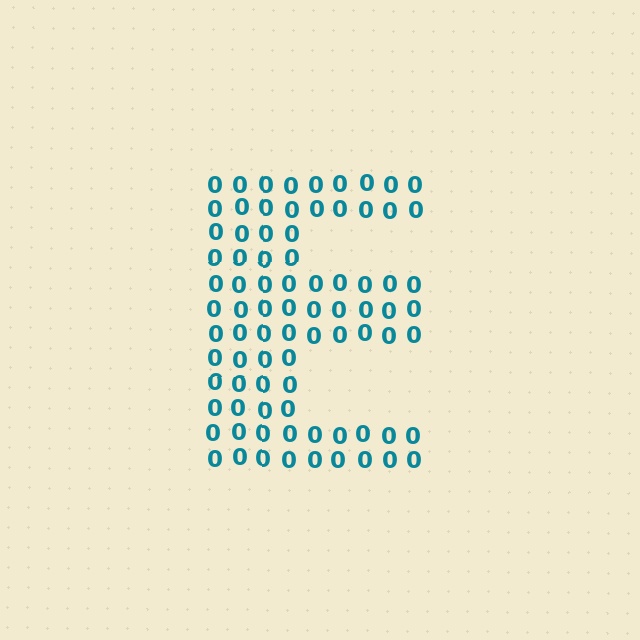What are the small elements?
The small elements are digit 0's.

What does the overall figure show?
The overall figure shows the letter E.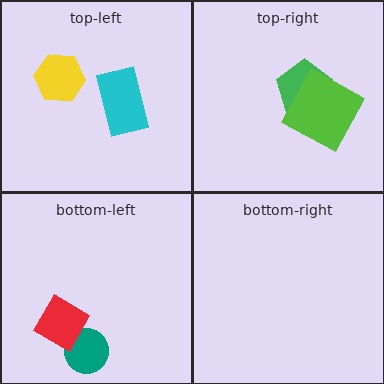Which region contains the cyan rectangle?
The top-left region.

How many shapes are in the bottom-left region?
2.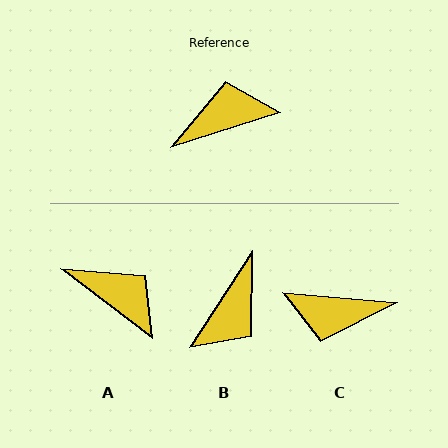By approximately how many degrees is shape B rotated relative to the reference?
Approximately 140 degrees clockwise.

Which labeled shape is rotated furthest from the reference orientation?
C, about 157 degrees away.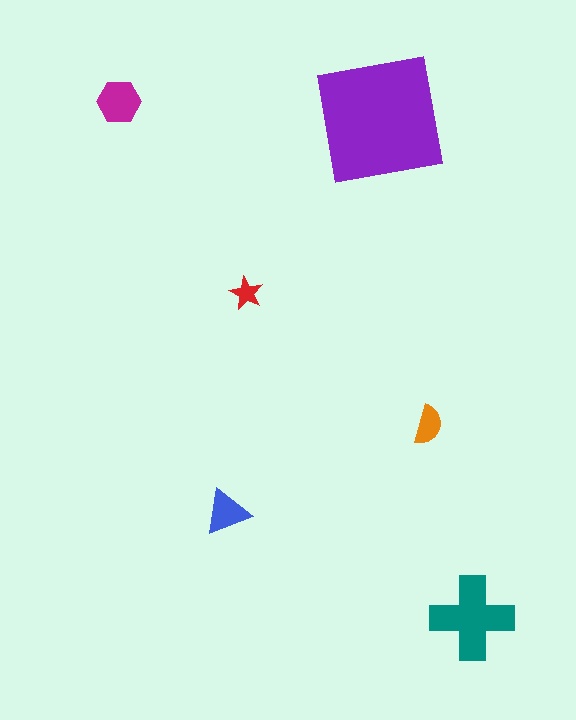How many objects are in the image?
There are 6 objects in the image.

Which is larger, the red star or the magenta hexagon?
The magenta hexagon.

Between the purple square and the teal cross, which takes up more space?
The purple square.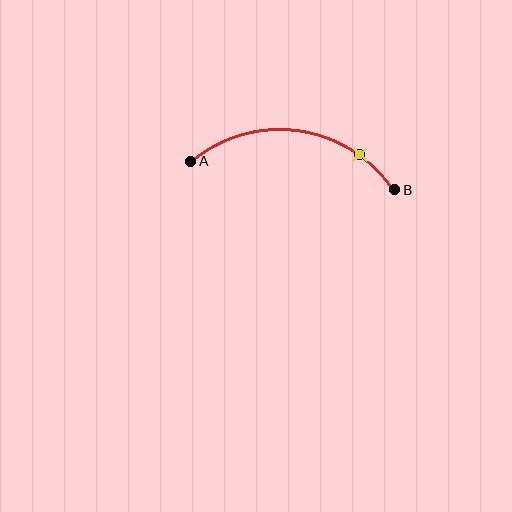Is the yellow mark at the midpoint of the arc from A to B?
No. The yellow mark lies on the arc but is closer to endpoint B. The arc midpoint would be at the point on the curve equidistant along the arc from both A and B.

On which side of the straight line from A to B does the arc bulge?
The arc bulges above the straight line connecting A and B.